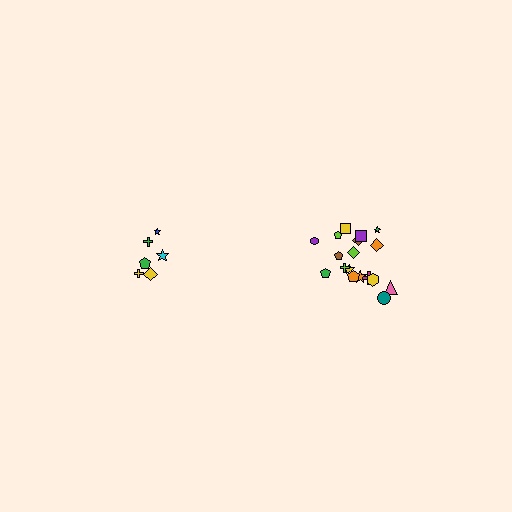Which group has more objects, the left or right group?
The right group.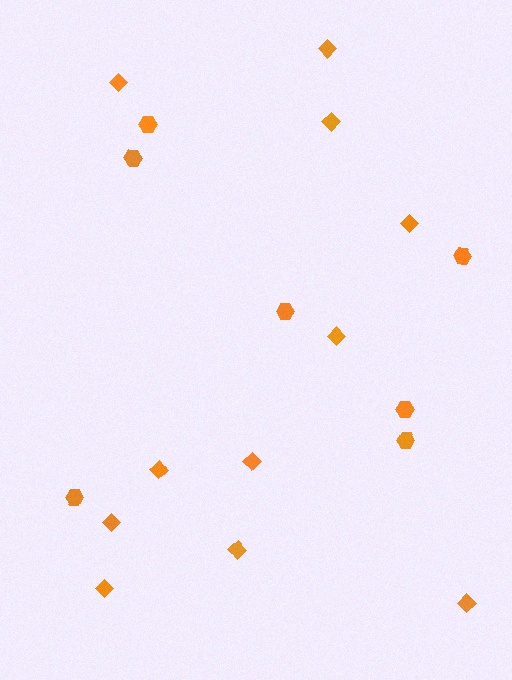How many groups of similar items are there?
There are 2 groups: one group of hexagons (7) and one group of diamonds (11).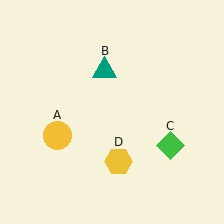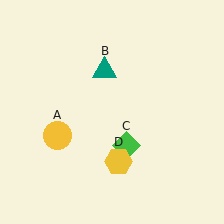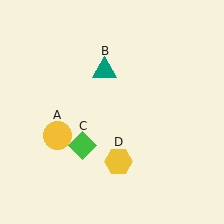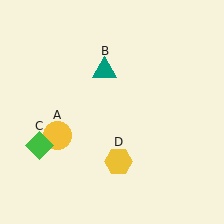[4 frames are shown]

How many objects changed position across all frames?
1 object changed position: green diamond (object C).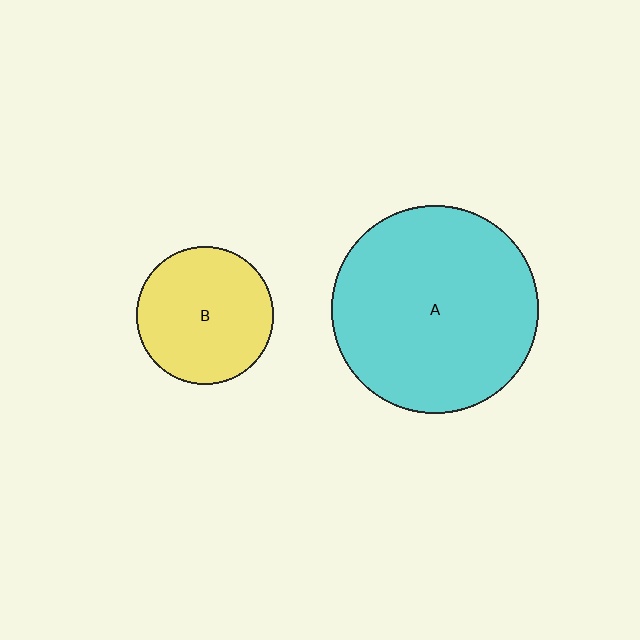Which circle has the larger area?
Circle A (cyan).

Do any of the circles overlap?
No, none of the circles overlap.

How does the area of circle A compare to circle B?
Approximately 2.3 times.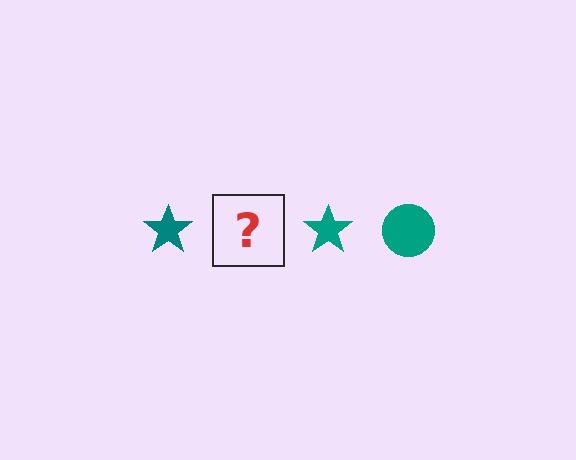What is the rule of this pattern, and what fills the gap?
The rule is that the pattern cycles through star, circle shapes in teal. The gap should be filled with a teal circle.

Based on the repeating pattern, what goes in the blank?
The blank should be a teal circle.